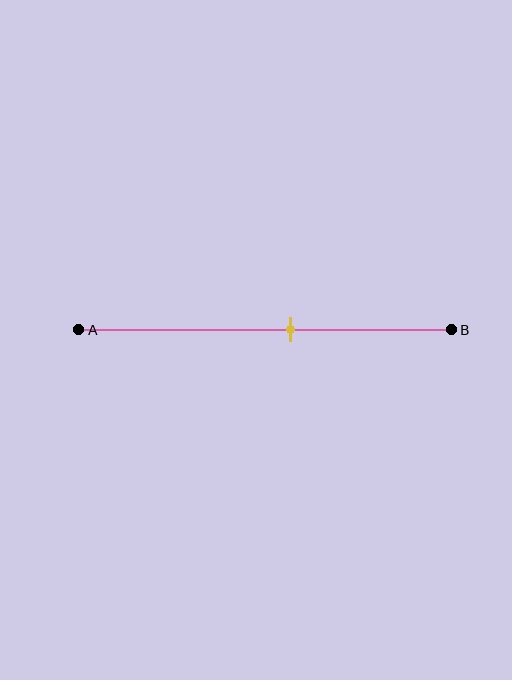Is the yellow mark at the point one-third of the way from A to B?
No, the mark is at about 55% from A, not at the 33% one-third point.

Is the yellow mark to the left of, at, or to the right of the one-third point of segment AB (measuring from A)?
The yellow mark is to the right of the one-third point of segment AB.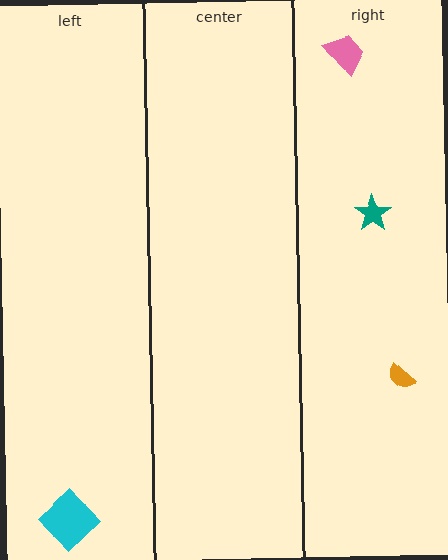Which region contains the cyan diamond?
The left region.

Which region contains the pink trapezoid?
The right region.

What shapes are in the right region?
The pink trapezoid, the orange semicircle, the teal star.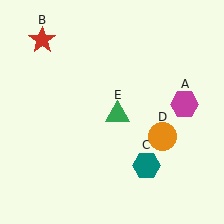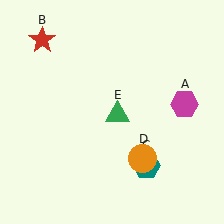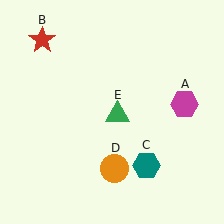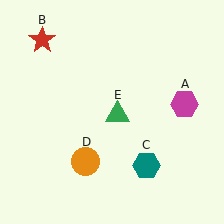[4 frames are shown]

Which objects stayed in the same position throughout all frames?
Magenta hexagon (object A) and red star (object B) and teal hexagon (object C) and green triangle (object E) remained stationary.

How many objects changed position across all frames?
1 object changed position: orange circle (object D).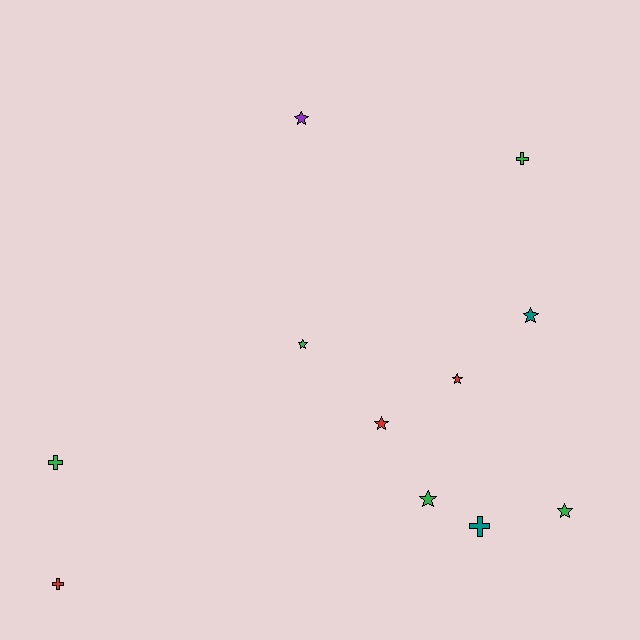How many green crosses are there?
There are 2 green crosses.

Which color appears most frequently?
Green, with 5 objects.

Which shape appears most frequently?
Star, with 7 objects.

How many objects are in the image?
There are 11 objects.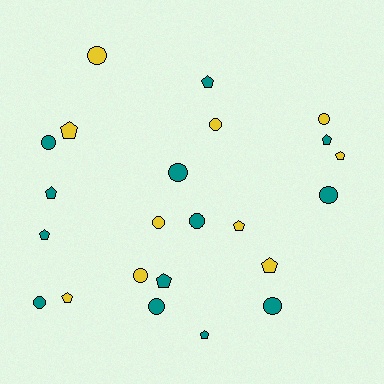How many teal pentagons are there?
There are 6 teal pentagons.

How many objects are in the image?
There are 23 objects.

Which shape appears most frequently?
Circle, with 12 objects.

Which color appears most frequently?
Teal, with 13 objects.